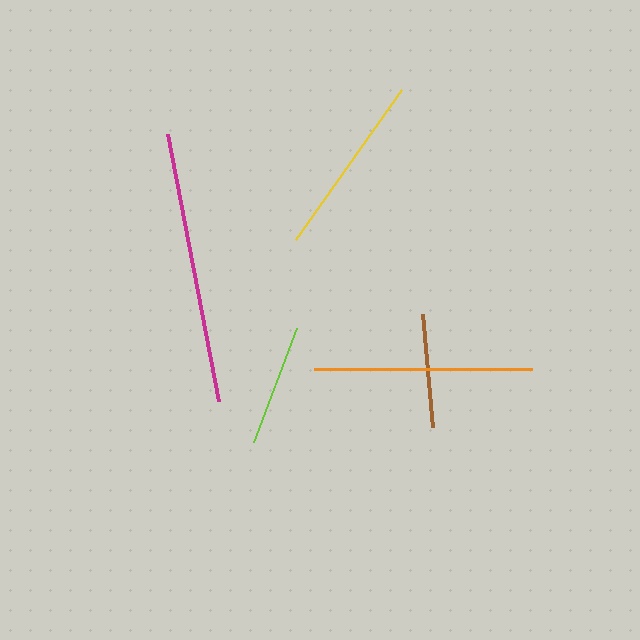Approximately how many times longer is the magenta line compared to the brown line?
The magenta line is approximately 2.4 times the length of the brown line.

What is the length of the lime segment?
The lime segment is approximately 121 pixels long.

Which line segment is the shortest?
The brown line is the shortest at approximately 113 pixels.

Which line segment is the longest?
The magenta line is the longest at approximately 272 pixels.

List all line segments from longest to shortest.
From longest to shortest: magenta, orange, yellow, lime, brown.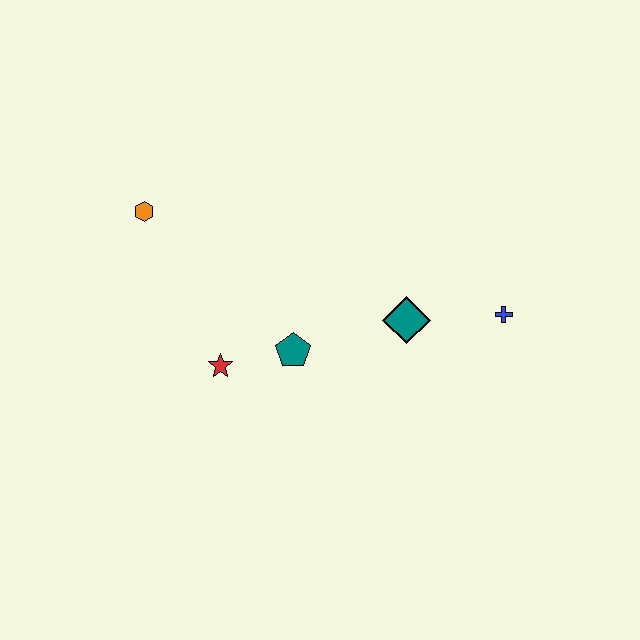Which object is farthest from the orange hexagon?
The blue cross is farthest from the orange hexagon.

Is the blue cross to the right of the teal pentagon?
Yes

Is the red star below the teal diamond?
Yes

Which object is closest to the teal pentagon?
The red star is closest to the teal pentagon.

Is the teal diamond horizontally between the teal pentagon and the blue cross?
Yes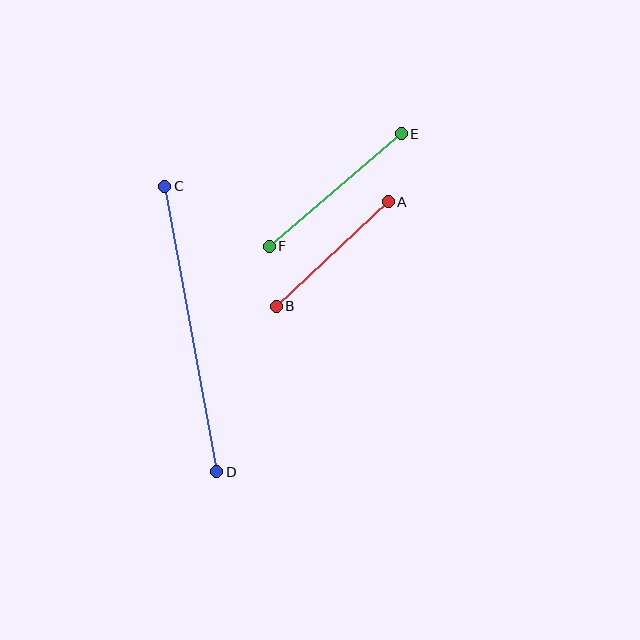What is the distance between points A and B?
The distance is approximately 153 pixels.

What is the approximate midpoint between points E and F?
The midpoint is at approximately (335, 190) pixels.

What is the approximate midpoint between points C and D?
The midpoint is at approximately (191, 329) pixels.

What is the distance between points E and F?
The distance is approximately 174 pixels.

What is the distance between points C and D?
The distance is approximately 290 pixels.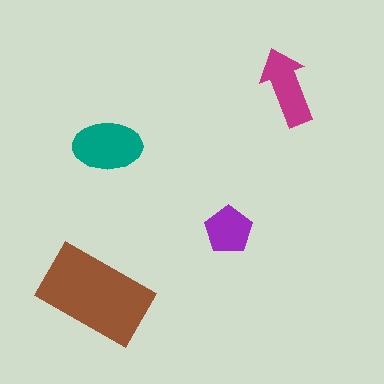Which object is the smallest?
The purple pentagon.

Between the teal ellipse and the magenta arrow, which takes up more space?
The teal ellipse.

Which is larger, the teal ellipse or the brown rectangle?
The brown rectangle.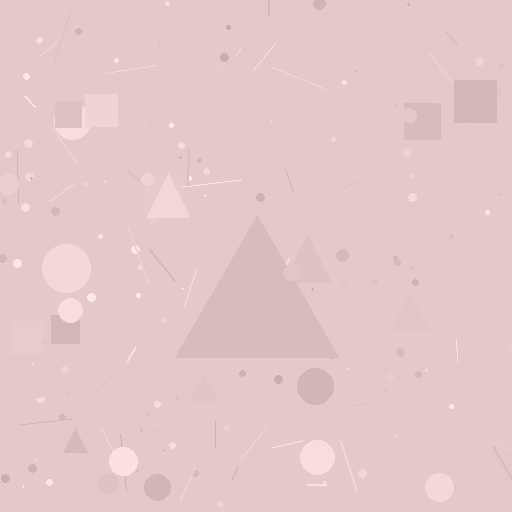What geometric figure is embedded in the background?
A triangle is embedded in the background.